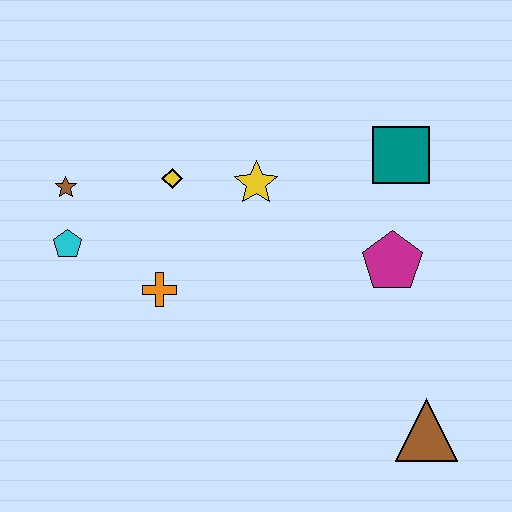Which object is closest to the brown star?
The cyan pentagon is closest to the brown star.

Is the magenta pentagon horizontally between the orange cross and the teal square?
Yes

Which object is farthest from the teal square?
The cyan pentagon is farthest from the teal square.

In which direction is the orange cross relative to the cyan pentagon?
The orange cross is to the right of the cyan pentagon.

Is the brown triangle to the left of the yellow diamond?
No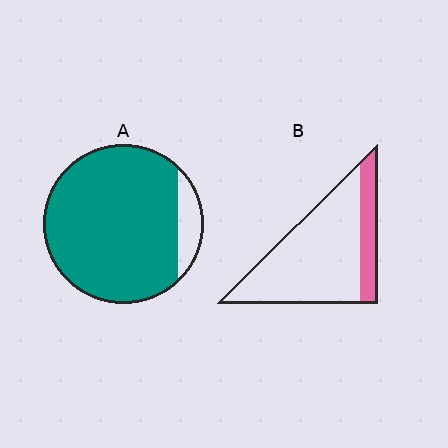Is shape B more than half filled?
No.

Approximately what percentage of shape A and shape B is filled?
A is approximately 90% and B is approximately 20%.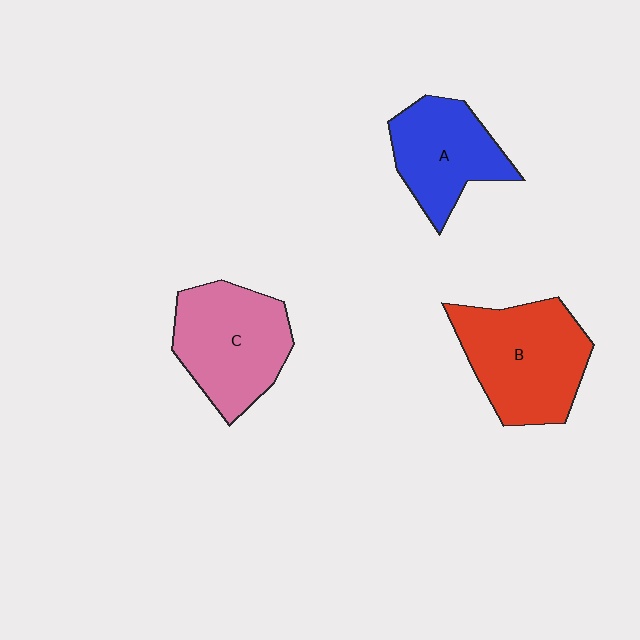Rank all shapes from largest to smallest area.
From largest to smallest: B (red), C (pink), A (blue).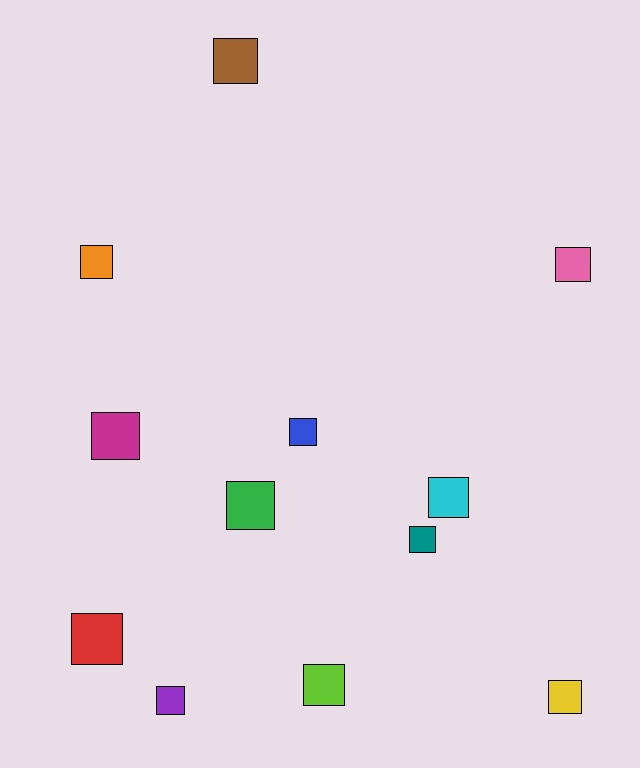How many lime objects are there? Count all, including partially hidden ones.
There is 1 lime object.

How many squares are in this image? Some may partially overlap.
There are 12 squares.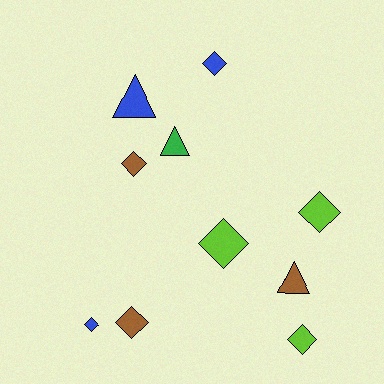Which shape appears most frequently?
Diamond, with 7 objects.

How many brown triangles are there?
There is 1 brown triangle.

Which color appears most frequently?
Blue, with 3 objects.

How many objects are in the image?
There are 10 objects.